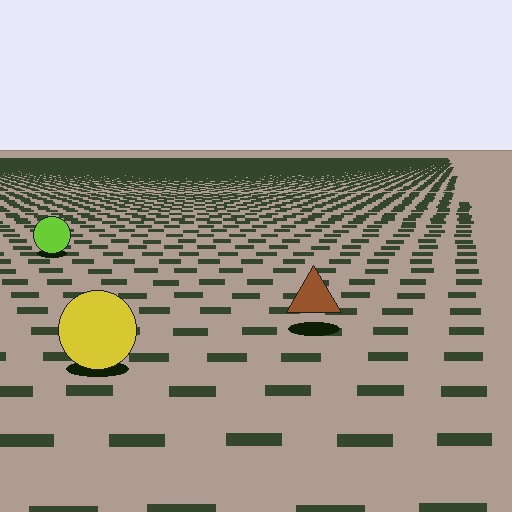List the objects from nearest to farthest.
From nearest to farthest: the yellow circle, the brown triangle, the lime circle.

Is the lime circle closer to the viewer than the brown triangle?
No. The brown triangle is closer — you can tell from the texture gradient: the ground texture is coarser near it.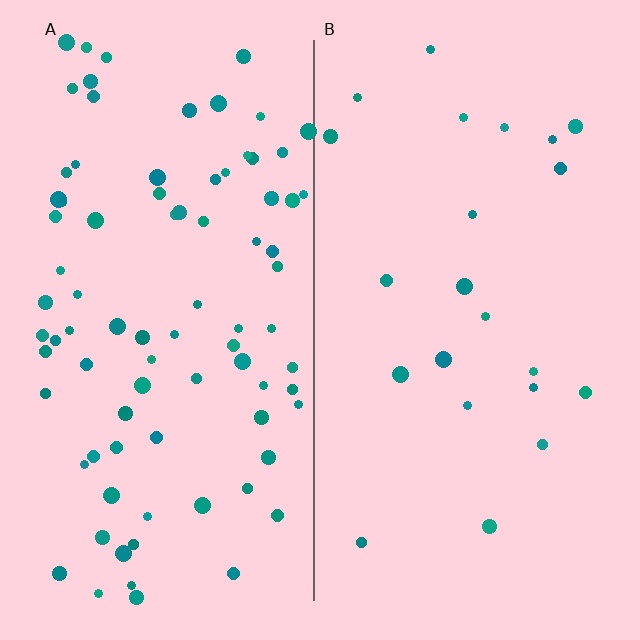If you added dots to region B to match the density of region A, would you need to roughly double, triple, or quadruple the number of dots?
Approximately quadruple.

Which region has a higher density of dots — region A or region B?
A (the left).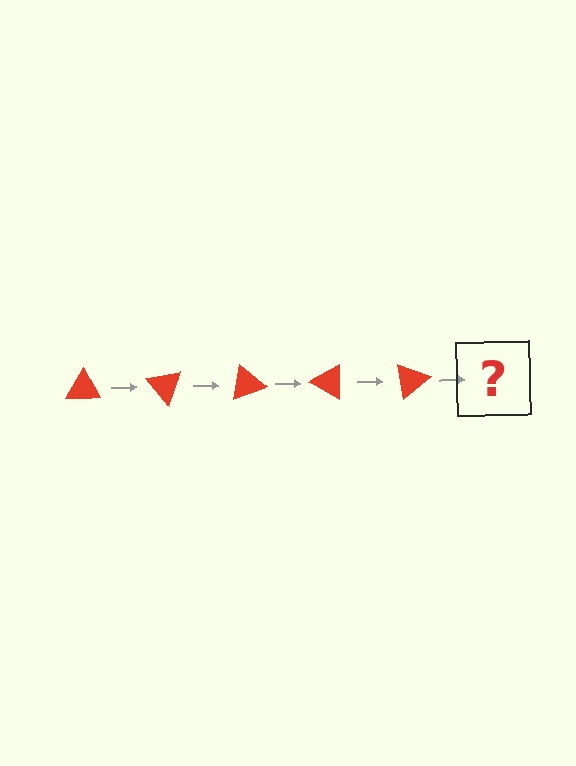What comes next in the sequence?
The next element should be a red triangle rotated 250 degrees.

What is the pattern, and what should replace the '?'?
The pattern is that the triangle rotates 50 degrees each step. The '?' should be a red triangle rotated 250 degrees.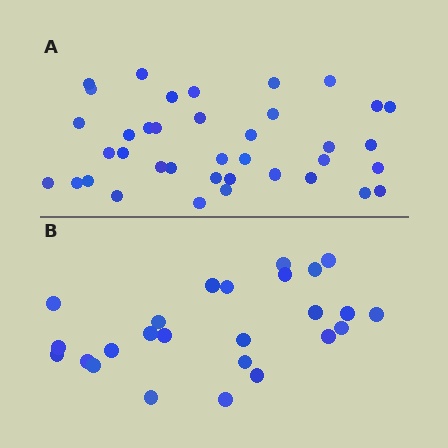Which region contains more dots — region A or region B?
Region A (the top region) has more dots.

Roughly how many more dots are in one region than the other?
Region A has approximately 15 more dots than region B.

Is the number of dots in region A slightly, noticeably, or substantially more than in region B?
Region A has substantially more. The ratio is roughly 1.5 to 1.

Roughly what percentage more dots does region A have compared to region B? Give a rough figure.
About 50% more.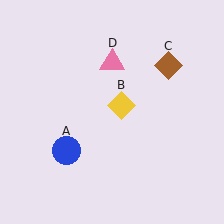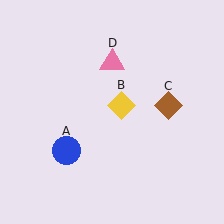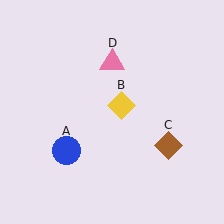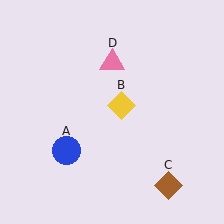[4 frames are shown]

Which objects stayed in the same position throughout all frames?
Blue circle (object A) and yellow diamond (object B) and pink triangle (object D) remained stationary.